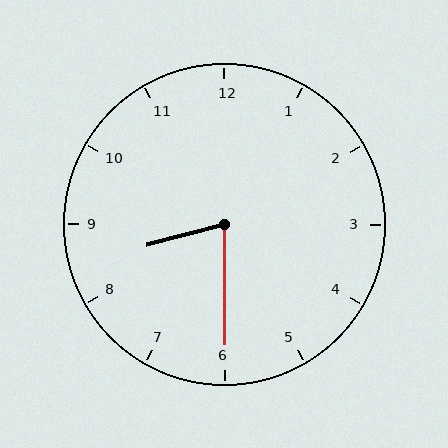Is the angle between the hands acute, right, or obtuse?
It is acute.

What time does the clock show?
8:30.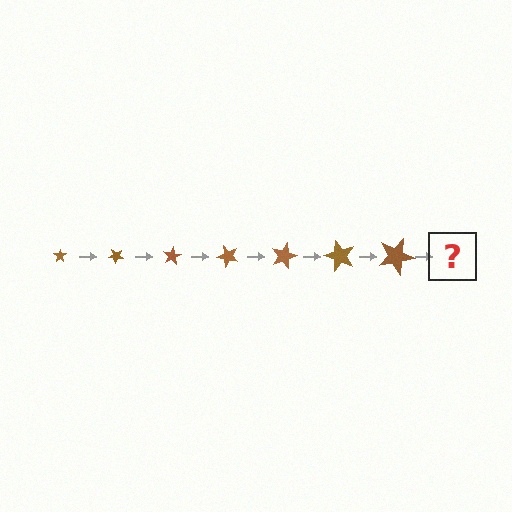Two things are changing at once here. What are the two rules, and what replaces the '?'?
The two rules are that the star grows larger each step and it rotates 40 degrees each step. The '?' should be a star, larger than the previous one and rotated 280 degrees from the start.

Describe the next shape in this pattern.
It should be a star, larger than the previous one and rotated 280 degrees from the start.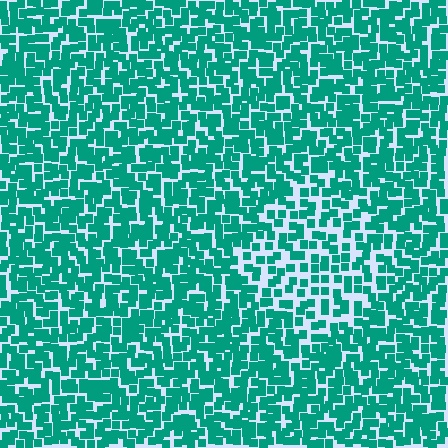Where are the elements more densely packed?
The elements are more densely packed outside the diamond boundary.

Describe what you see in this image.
The image contains small teal elements arranged at two different densities. A diamond-shaped region is visible where the elements are less densely packed than the surrounding area.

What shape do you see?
I see a diamond.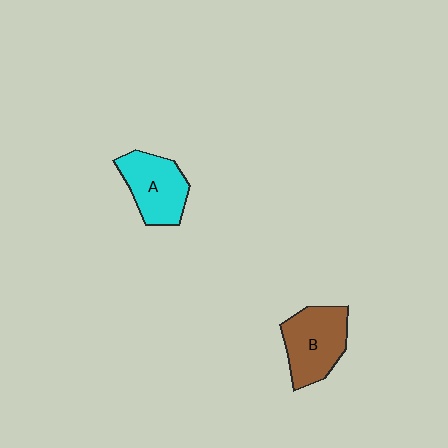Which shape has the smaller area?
Shape A (cyan).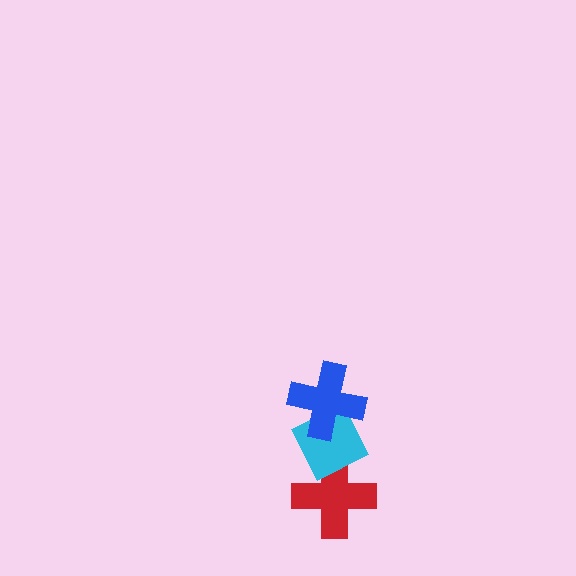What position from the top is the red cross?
The red cross is 3rd from the top.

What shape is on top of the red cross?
The cyan diamond is on top of the red cross.